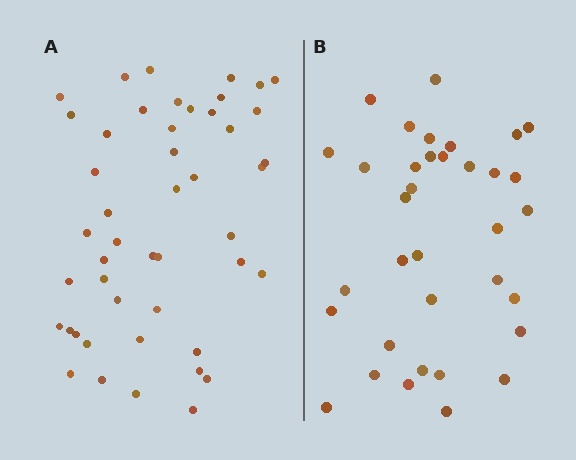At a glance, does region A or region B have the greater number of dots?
Region A (the left region) has more dots.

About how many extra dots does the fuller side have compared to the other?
Region A has roughly 12 or so more dots than region B.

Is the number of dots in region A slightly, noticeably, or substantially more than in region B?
Region A has noticeably more, but not dramatically so. The ratio is roughly 1.3 to 1.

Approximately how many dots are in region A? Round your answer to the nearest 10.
About 50 dots. (The exact count is 47, which rounds to 50.)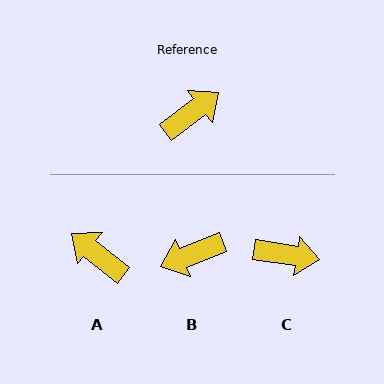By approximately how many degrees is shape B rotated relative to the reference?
Approximately 165 degrees counter-clockwise.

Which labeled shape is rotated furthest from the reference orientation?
B, about 165 degrees away.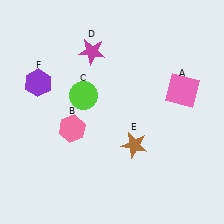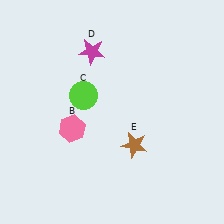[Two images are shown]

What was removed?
The purple hexagon (F), the pink square (A) were removed in Image 2.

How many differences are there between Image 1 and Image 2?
There are 2 differences between the two images.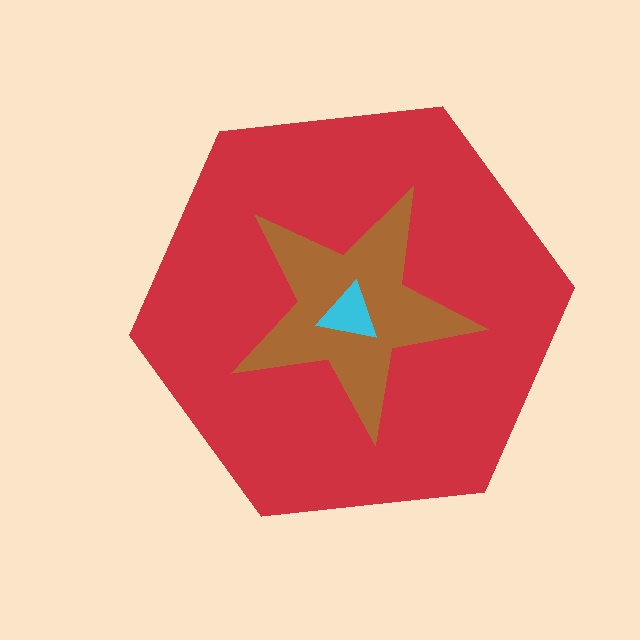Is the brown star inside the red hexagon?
Yes.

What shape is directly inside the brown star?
The cyan triangle.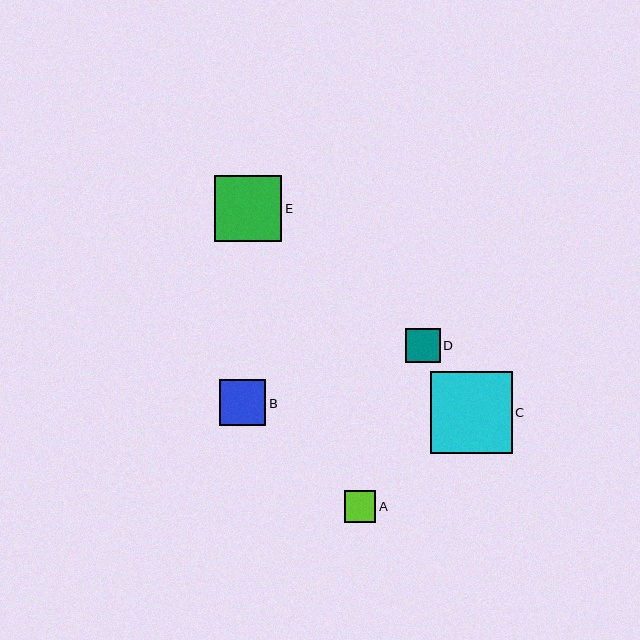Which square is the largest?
Square C is the largest with a size of approximately 82 pixels.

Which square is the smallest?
Square A is the smallest with a size of approximately 32 pixels.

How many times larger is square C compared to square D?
Square C is approximately 2.4 times the size of square D.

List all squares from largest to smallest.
From largest to smallest: C, E, B, D, A.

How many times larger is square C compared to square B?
Square C is approximately 1.8 times the size of square B.